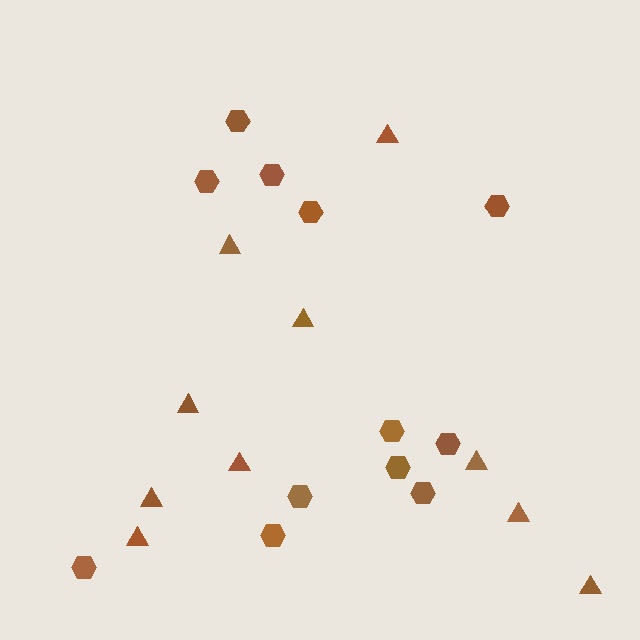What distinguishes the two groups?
There are 2 groups: one group of triangles (10) and one group of hexagons (12).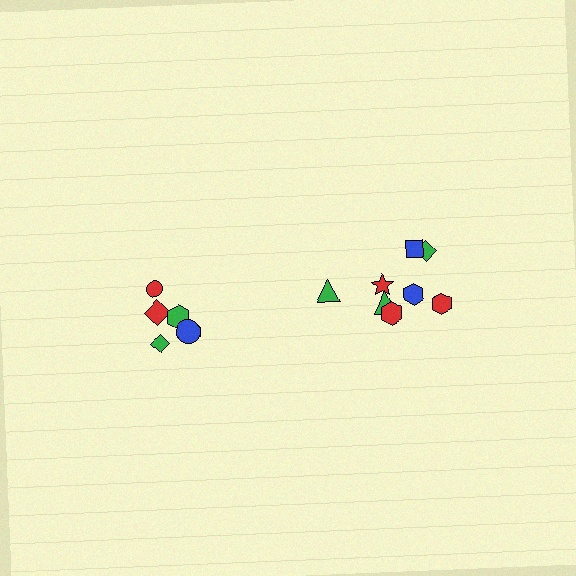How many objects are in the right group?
There are 8 objects.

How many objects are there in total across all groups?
There are 14 objects.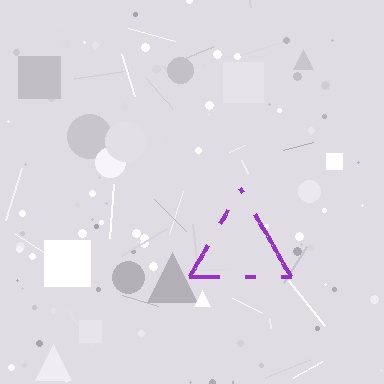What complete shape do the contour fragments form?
The contour fragments form a triangle.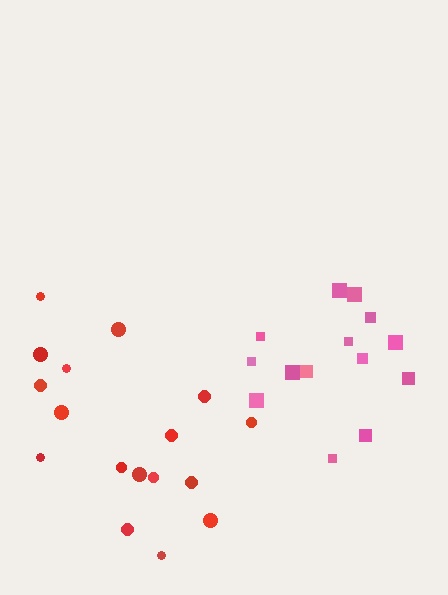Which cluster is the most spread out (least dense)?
Red.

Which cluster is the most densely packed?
Pink.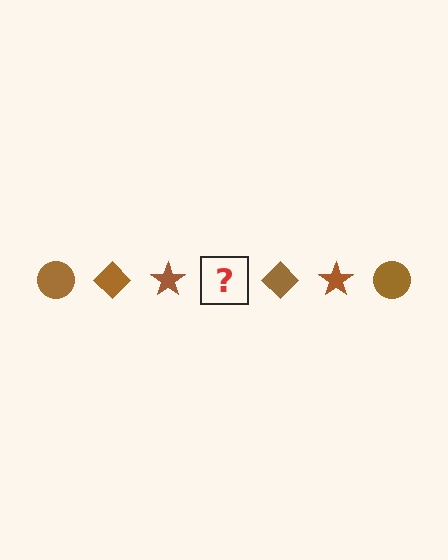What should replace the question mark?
The question mark should be replaced with a brown circle.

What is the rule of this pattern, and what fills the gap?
The rule is that the pattern cycles through circle, diamond, star shapes in brown. The gap should be filled with a brown circle.